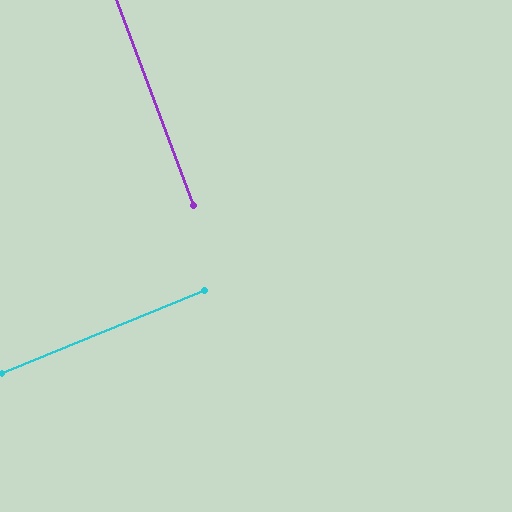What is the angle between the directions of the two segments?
Approximately 88 degrees.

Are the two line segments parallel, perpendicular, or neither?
Perpendicular — they meet at approximately 88°.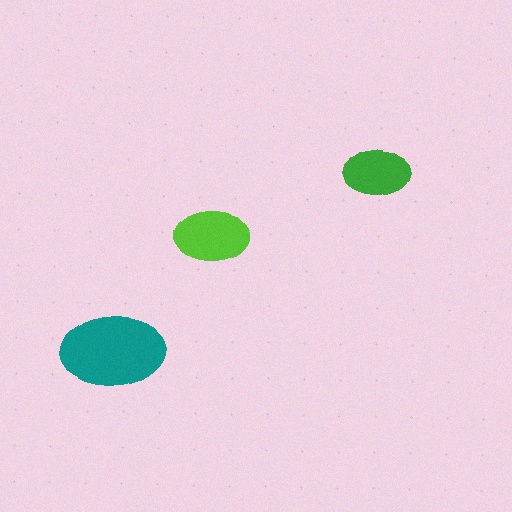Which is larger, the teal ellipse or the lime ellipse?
The teal one.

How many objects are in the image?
There are 3 objects in the image.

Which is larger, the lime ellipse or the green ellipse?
The lime one.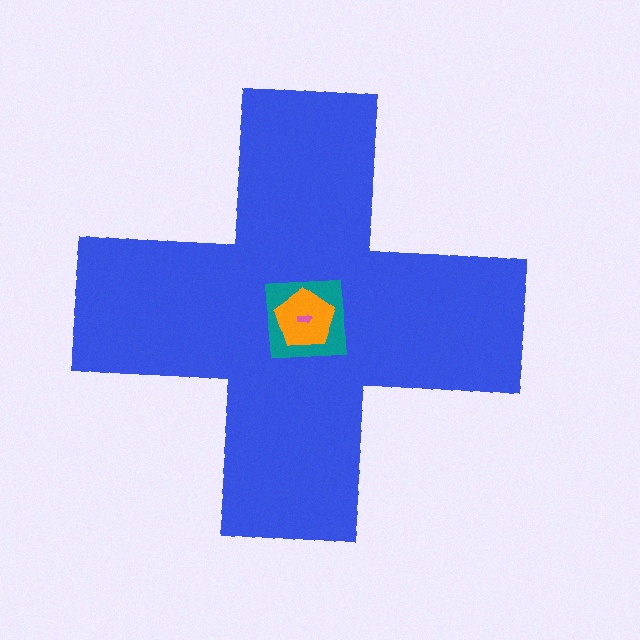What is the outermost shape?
The blue cross.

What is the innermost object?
The pink arrow.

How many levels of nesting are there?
4.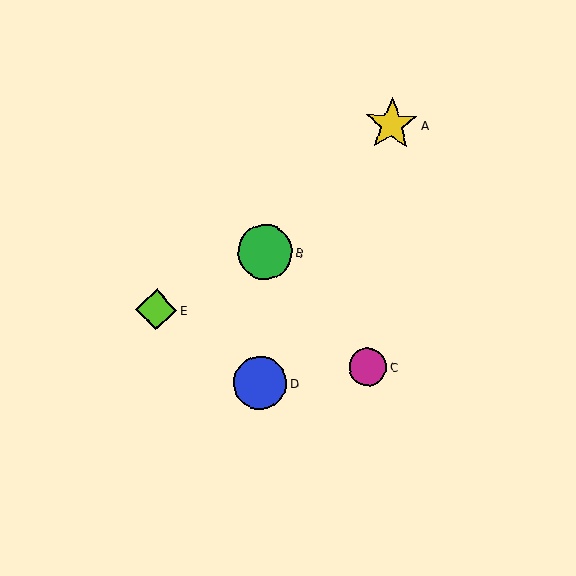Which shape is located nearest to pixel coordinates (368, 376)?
The magenta circle (labeled C) at (368, 367) is nearest to that location.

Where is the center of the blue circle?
The center of the blue circle is at (260, 383).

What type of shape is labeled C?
Shape C is a magenta circle.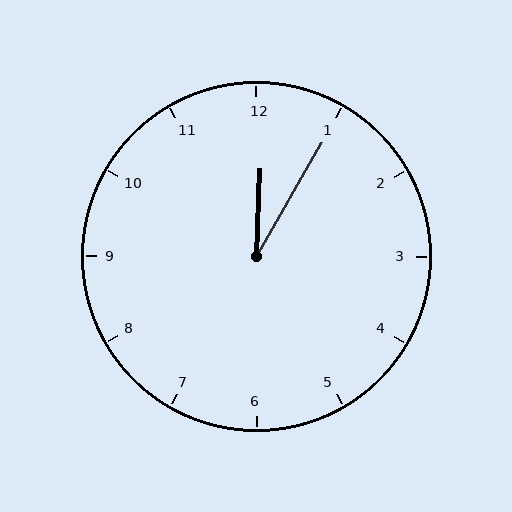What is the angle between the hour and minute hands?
Approximately 28 degrees.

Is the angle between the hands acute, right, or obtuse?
It is acute.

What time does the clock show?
12:05.